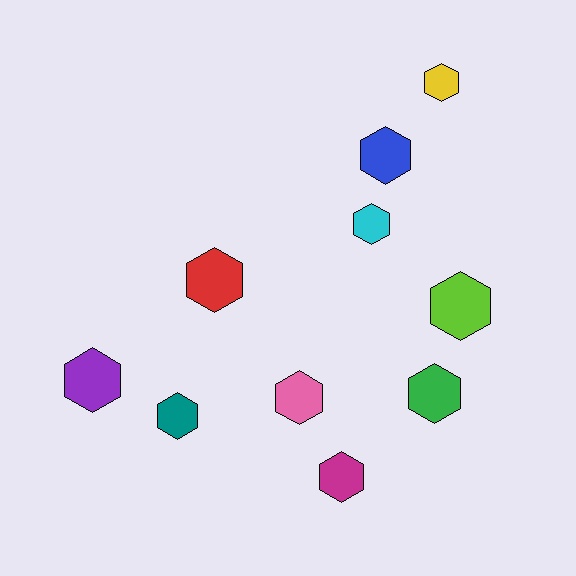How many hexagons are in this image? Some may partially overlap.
There are 10 hexagons.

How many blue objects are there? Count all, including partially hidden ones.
There is 1 blue object.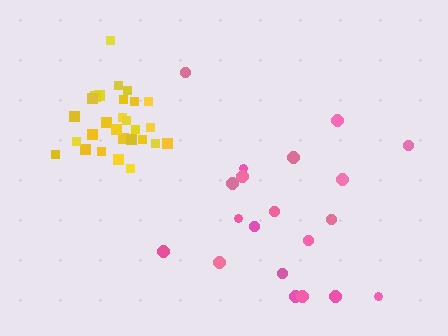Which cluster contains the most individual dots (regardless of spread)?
Yellow (28).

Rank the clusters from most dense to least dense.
yellow, pink.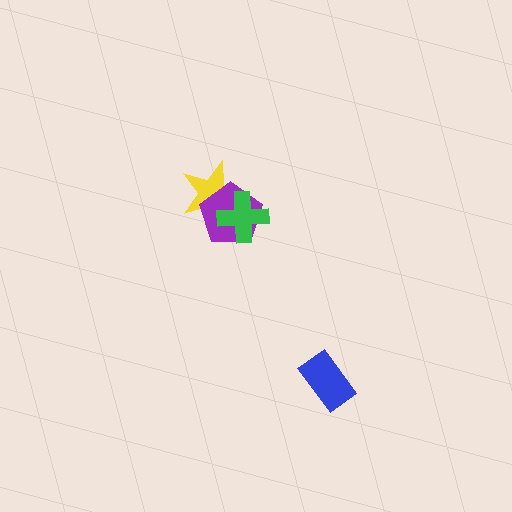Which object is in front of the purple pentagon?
The green cross is in front of the purple pentagon.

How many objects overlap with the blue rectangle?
0 objects overlap with the blue rectangle.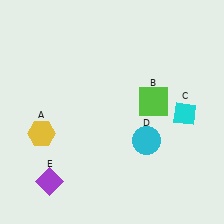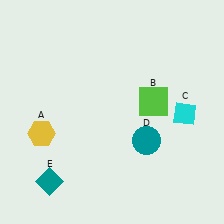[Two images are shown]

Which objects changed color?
D changed from cyan to teal. E changed from purple to teal.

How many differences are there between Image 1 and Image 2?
There are 2 differences between the two images.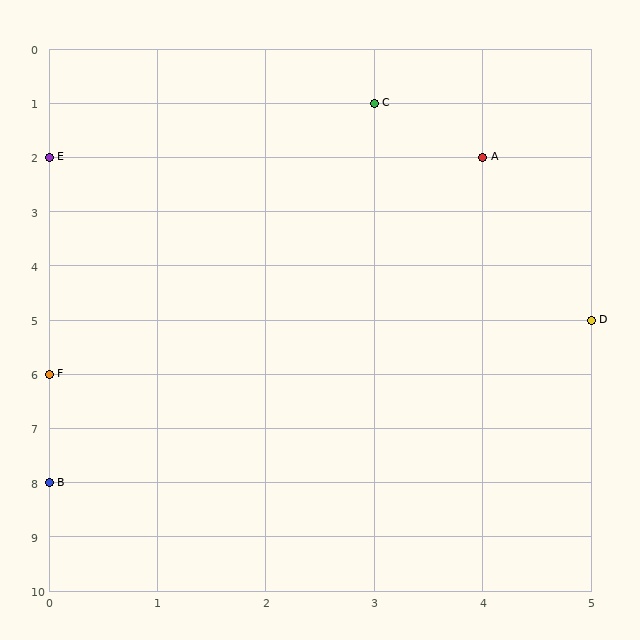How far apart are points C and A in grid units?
Points C and A are 1 column and 1 row apart (about 1.4 grid units diagonally).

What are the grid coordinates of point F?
Point F is at grid coordinates (0, 6).